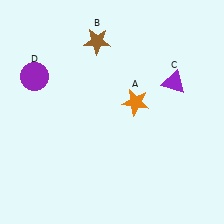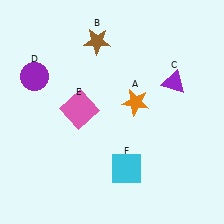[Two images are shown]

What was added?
A pink square (E), a cyan square (F) were added in Image 2.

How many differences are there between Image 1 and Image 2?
There are 2 differences between the two images.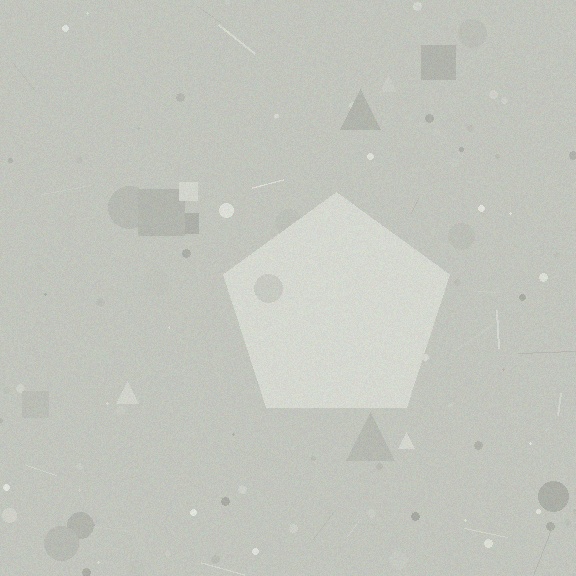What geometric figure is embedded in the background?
A pentagon is embedded in the background.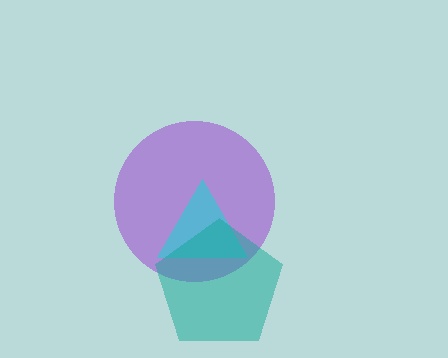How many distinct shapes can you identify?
There are 3 distinct shapes: a purple circle, a cyan triangle, a teal pentagon.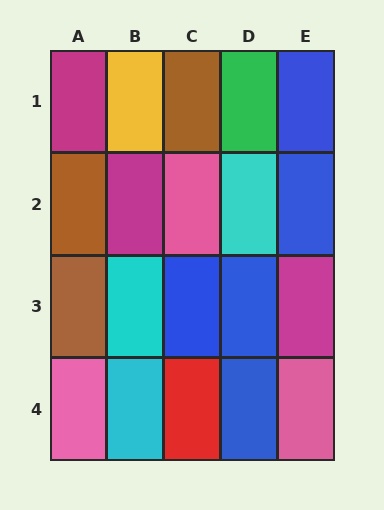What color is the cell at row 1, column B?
Yellow.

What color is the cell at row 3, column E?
Magenta.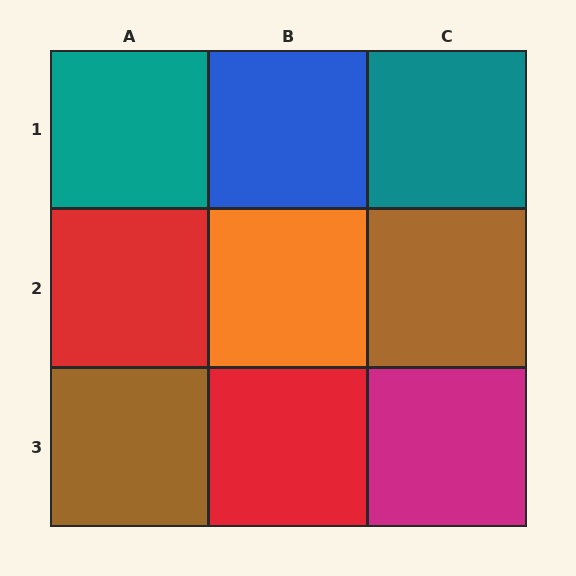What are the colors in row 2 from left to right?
Red, orange, brown.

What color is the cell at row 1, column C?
Teal.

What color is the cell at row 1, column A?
Teal.